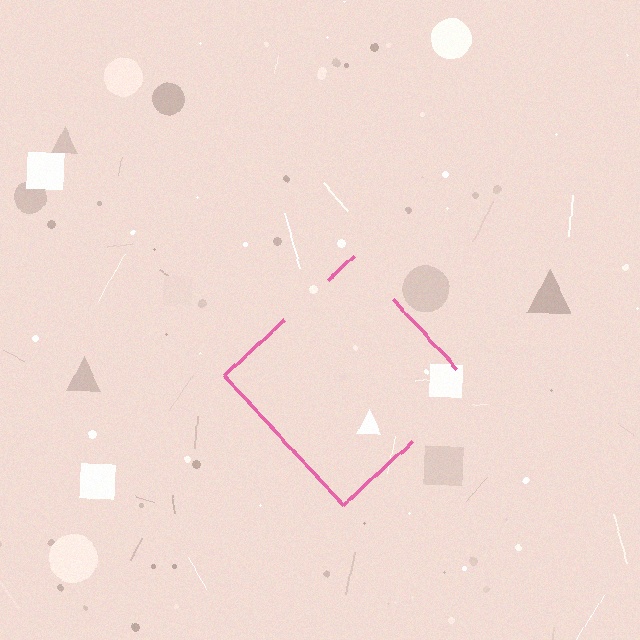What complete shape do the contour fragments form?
The contour fragments form a diamond.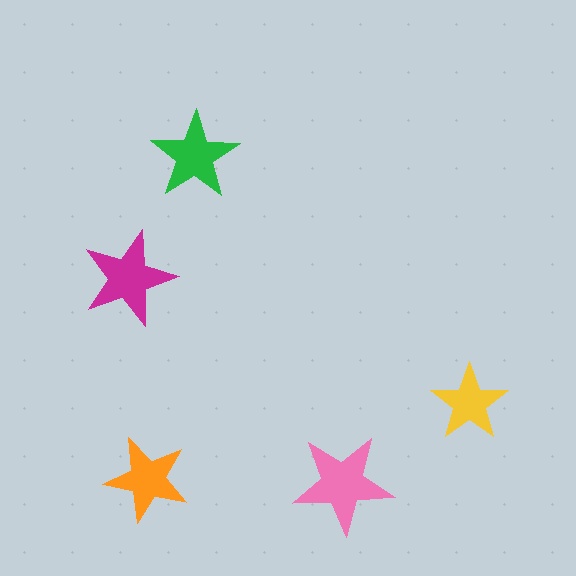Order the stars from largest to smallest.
the pink one, the magenta one, the green one, the orange one, the yellow one.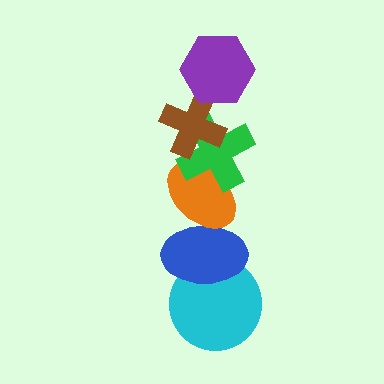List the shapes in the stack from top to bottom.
From top to bottom: the purple hexagon, the brown cross, the green cross, the orange ellipse, the blue ellipse, the cyan circle.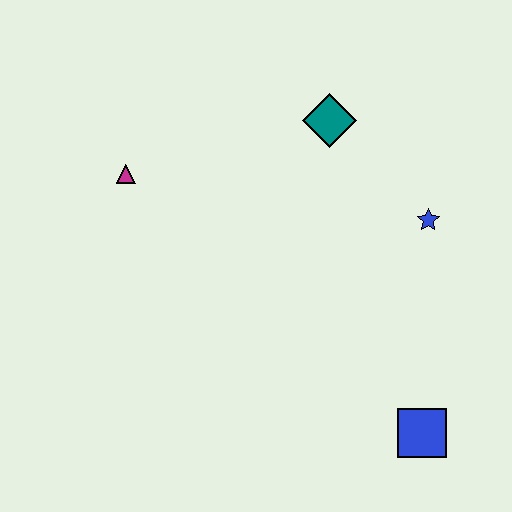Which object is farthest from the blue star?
The magenta triangle is farthest from the blue star.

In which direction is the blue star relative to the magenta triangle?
The blue star is to the right of the magenta triangle.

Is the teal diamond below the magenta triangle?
No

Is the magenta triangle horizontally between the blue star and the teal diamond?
No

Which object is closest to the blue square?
The blue star is closest to the blue square.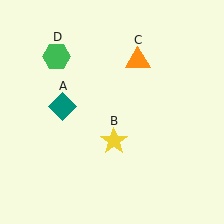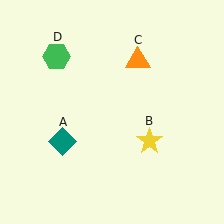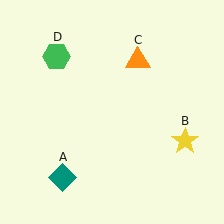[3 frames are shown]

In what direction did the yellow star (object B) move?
The yellow star (object B) moved right.